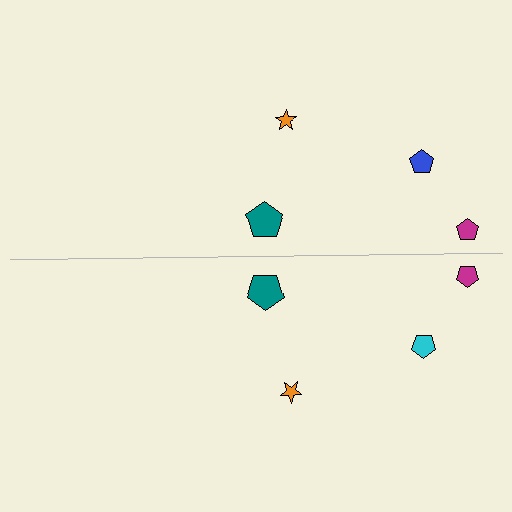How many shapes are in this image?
There are 8 shapes in this image.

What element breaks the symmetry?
The cyan pentagon on the bottom side breaks the symmetry — its mirror counterpart is blue.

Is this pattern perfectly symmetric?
No, the pattern is not perfectly symmetric. The cyan pentagon on the bottom side breaks the symmetry — its mirror counterpart is blue.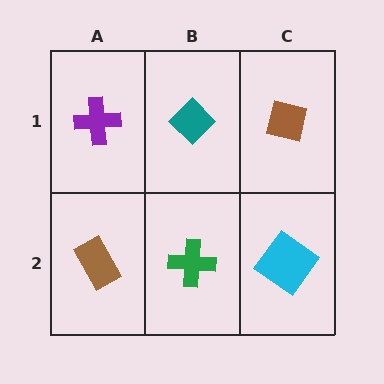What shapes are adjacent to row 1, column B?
A green cross (row 2, column B), a purple cross (row 1, column A), a brown square (row 1, column C).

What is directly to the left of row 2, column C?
A green cross.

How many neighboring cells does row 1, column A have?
2.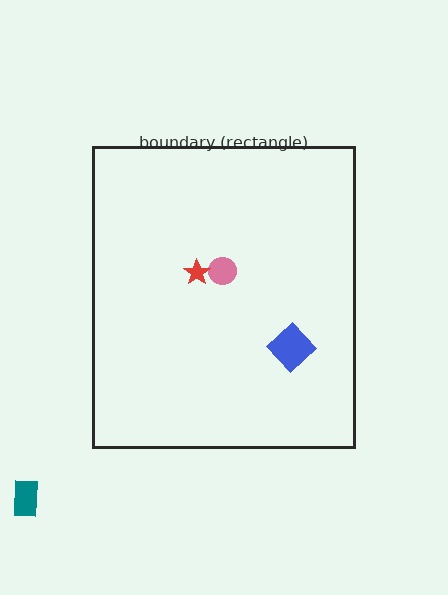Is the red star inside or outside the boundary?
Inside.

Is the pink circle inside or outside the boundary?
Inside.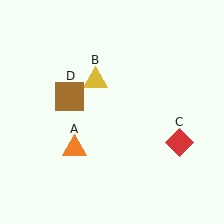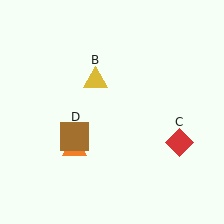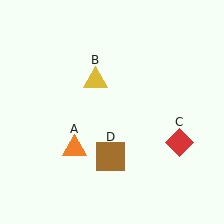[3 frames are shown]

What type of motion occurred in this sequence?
The brown square (object D) rotated counterclockwise around the center of the scene.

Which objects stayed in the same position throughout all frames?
Orange triangle (object A) and yellow triangle (object B) and red diamond (object C) remained stationary.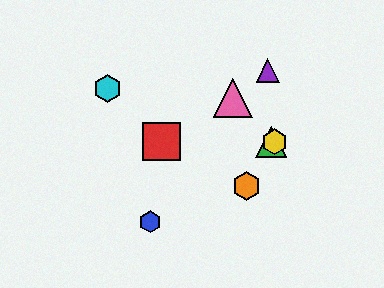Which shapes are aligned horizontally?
The red square, the green triangle, the yellow hexagon are aligned horizontally.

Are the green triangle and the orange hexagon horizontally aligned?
No, the green triangle is at y≈142 and the orange hexagon is at y≈186.